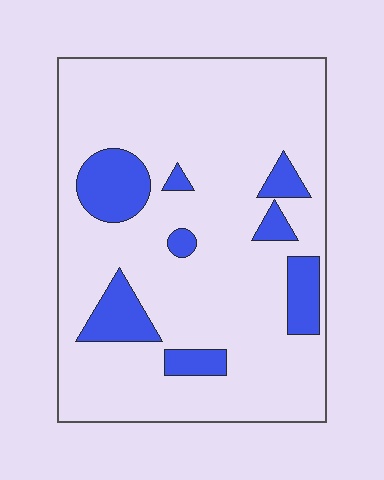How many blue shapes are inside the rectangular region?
8.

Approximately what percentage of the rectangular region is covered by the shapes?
Approximately 15%.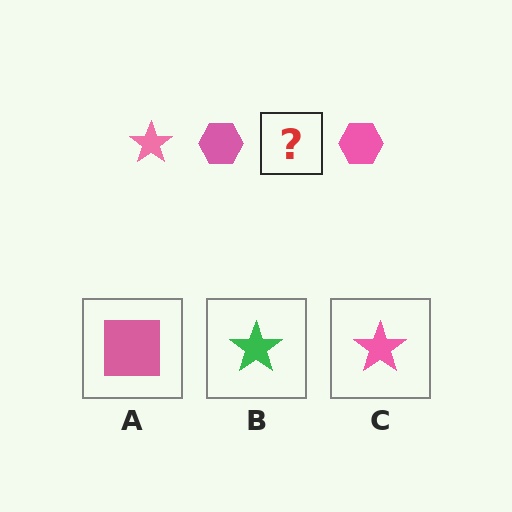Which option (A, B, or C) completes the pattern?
C.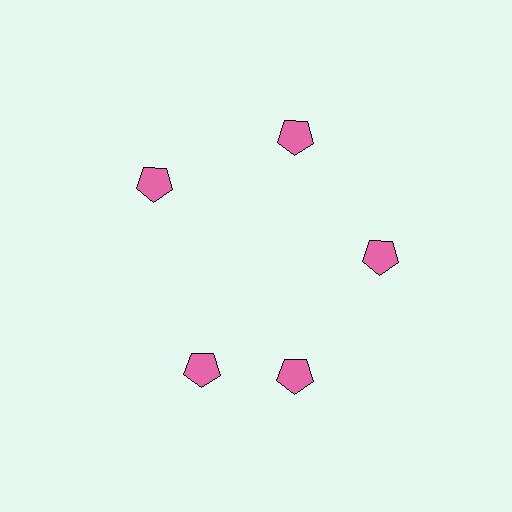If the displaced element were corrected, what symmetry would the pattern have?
It would have 5-fold rotational symmetry — the pattern would map onto itself every 72 degrees.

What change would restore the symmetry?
The symmetry would be restored by rotating it back into even spacing with its neighbors so that all 5 pentagons sit at equal angles and equal distance from the center.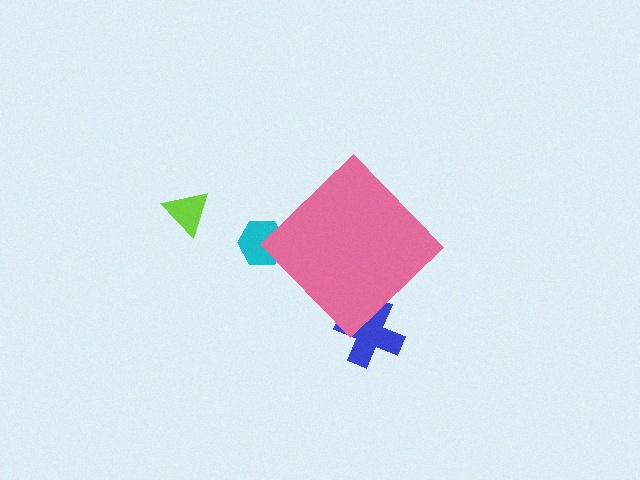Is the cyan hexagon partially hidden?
Yes, the cyan hexagon is partially hidden behind the pink diamond.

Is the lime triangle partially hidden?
No, the lime triangle is fully visible.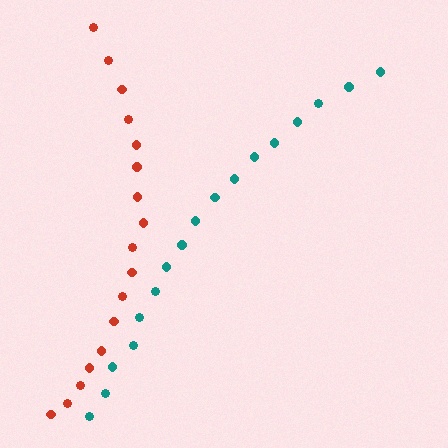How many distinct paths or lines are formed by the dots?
There are 2 distinct paths.